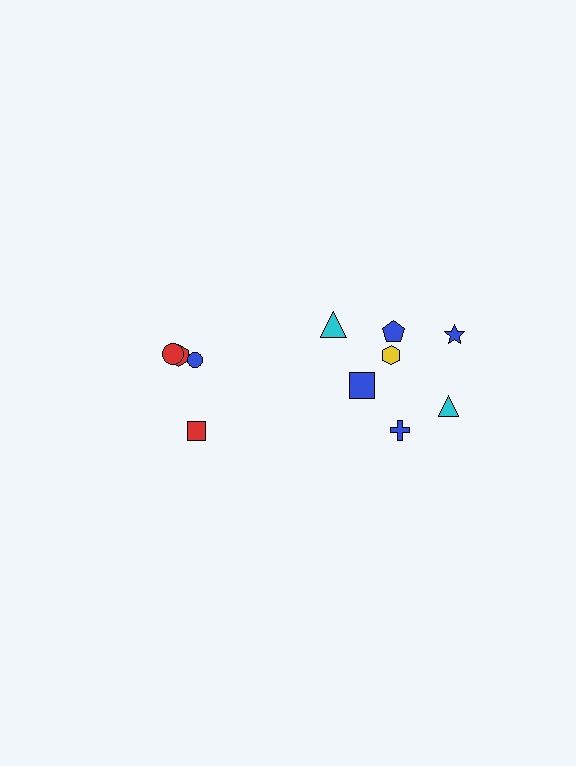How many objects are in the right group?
There are 8 objects.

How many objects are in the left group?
There are 4 objects.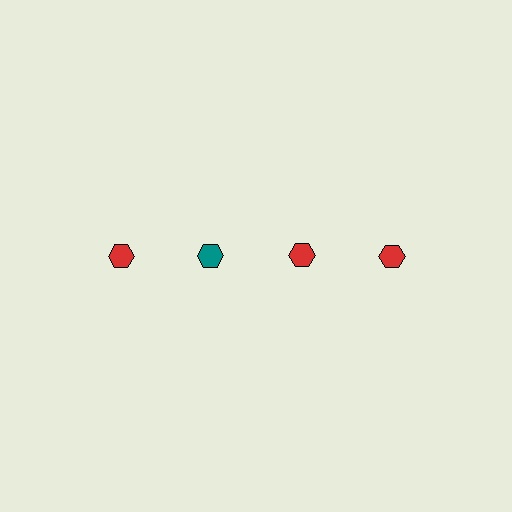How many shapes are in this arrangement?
There are 4 shapes arranged in a grid pattern.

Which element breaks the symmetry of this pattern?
The teal hexagon in the top row, second from left column breaks the symmetry. All other shapes are red hexagons.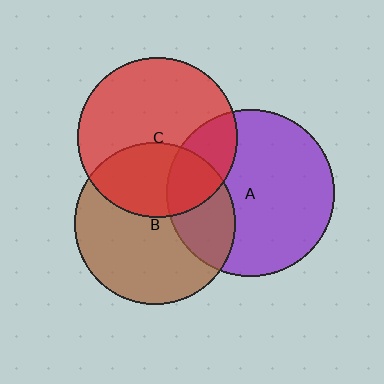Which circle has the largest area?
Circle A (purple).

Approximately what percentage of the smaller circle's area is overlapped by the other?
Approximately 35%.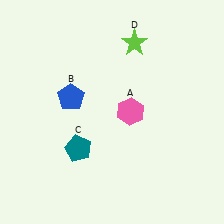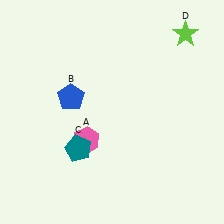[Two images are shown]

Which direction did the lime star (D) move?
The lime star (D) moved right.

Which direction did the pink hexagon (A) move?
The pink hexagon (A) moved left.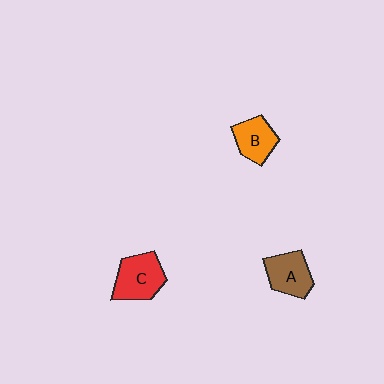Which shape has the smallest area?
Shape B (orange).